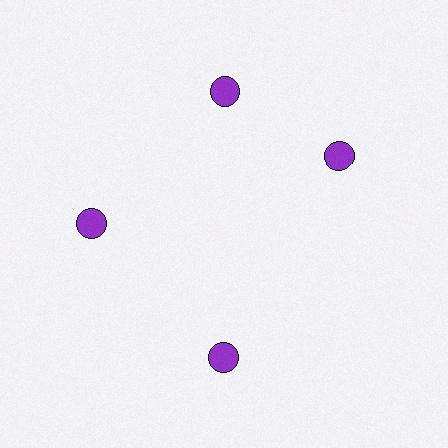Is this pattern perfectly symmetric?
No. The 4 purple circles are arranged in a ring, but one element near the 3 o'clock position is rotated out of alignment along the ring, breaking the 4-fold rotational symmetry.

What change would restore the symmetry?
The symmetry would be restored by rotating it back into even spacing with its neighbors so that all 4 circles sit at equal angles and equal distance from the center.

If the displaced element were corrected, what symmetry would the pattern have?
It would have 4-fold rotational symmetry — the pattern would map onto itself every 90 degrees.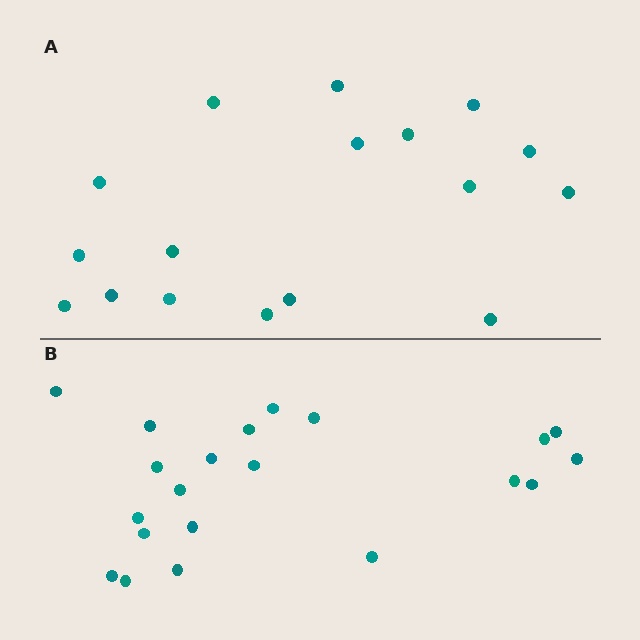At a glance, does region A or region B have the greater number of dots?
Region B (the bottom region) has more dots.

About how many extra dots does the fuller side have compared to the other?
Region B has about 4 more dots than region A.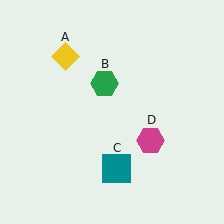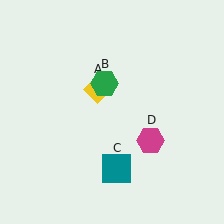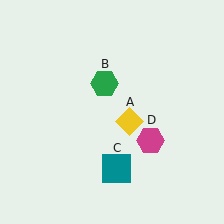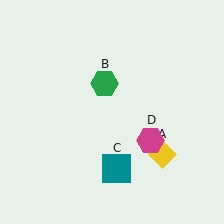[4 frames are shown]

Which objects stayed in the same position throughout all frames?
Green hexagon (object B) and teal square (object C) and magenta hexagon (object D) remained stationary.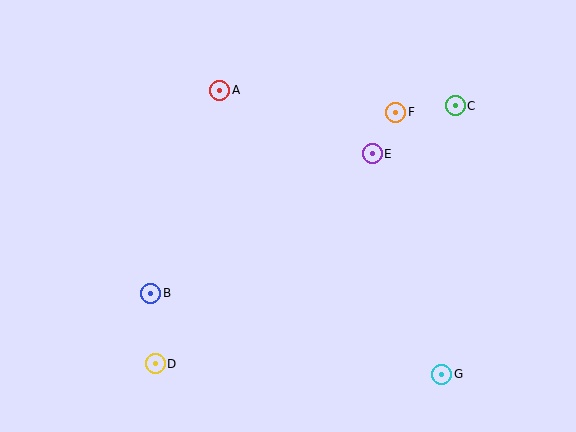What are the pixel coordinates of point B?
Point B is at (151, 293).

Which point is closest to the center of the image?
Point E at (372, 154) is closest to the center.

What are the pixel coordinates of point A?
Point A is at (220, 90).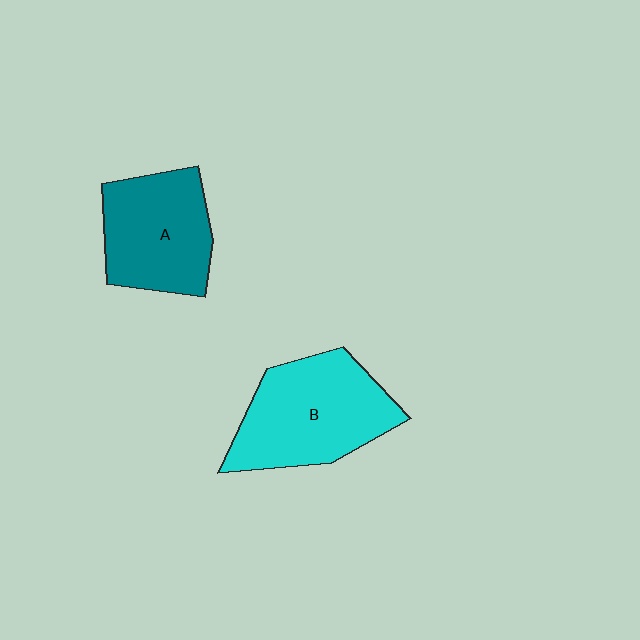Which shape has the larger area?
Shape B (cyan).